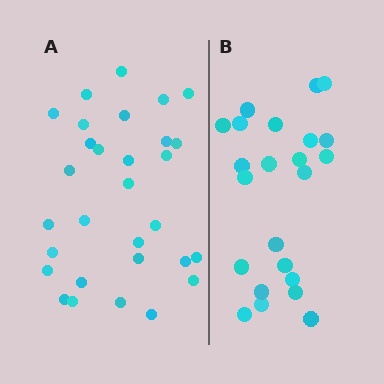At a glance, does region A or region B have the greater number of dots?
Region A (the left region) has more dots.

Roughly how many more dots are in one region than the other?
Region A has roughly 8 or so more dots than region B.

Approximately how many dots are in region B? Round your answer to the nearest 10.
About 20 dots. (The exact count is 23, which rounds to 20.)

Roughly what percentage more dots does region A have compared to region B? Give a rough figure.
About 30% more.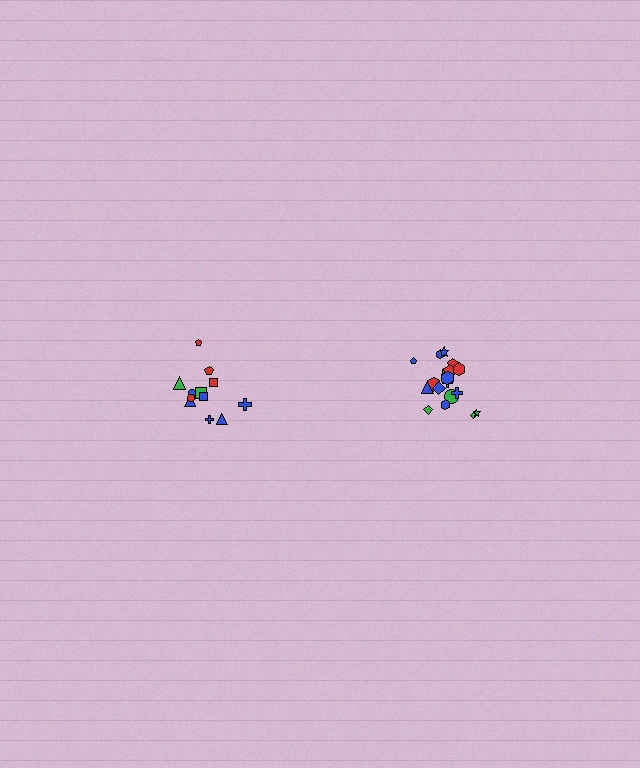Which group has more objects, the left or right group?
The right group.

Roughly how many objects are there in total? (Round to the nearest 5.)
Roughly 30 objects in total.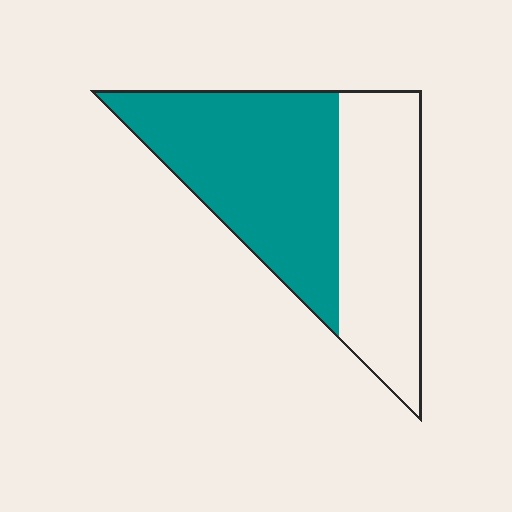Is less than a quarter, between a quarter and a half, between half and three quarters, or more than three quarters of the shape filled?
Between half and three quarters.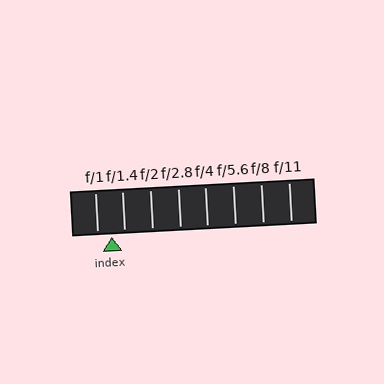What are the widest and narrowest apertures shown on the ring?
The widest aperture shown is f/1 and the narrowest is f/11.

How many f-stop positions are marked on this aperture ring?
There are 8 f-stop positions marked.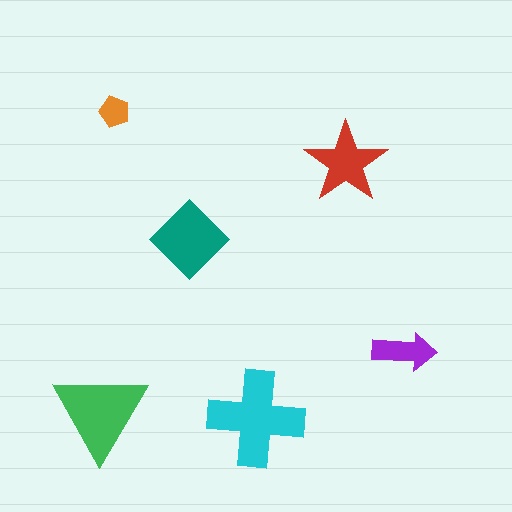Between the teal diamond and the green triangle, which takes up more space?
The green triangle.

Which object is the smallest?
The orange pentagon.